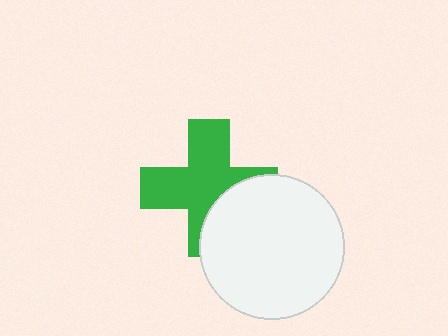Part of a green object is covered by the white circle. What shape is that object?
It is a cross.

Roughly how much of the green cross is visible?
Most of it is visible (roughly 68%).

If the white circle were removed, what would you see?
You would see the complete green cross.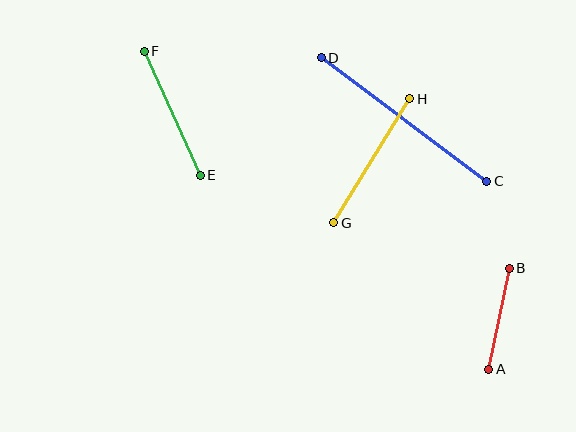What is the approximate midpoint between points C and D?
The midpoint is at approximately (404, 120) pixels.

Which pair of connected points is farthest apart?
Points C and D are farthest apart.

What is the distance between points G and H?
The distance is approximately 145 pixels.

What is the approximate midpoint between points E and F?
The midpoint is at approximately (172, 113) pixels.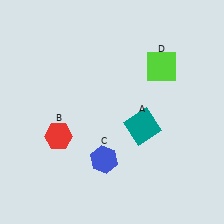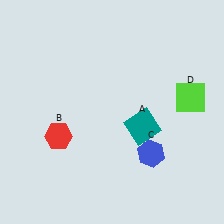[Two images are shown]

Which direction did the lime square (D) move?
The lime square (D) moved down.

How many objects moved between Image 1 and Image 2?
2 objects moved between the two images.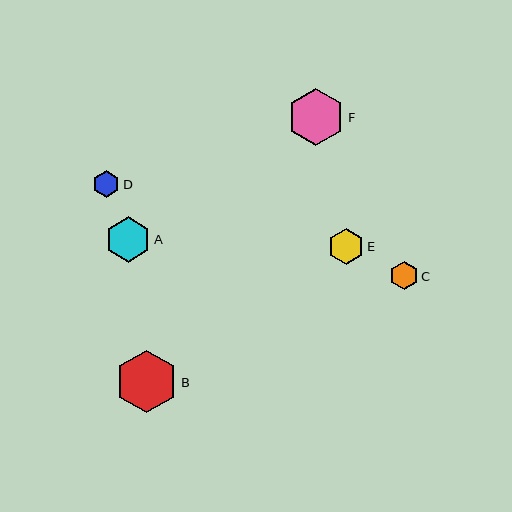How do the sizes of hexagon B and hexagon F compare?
Hexagon B and hexagon F are approximately the same size.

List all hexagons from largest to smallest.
From largest to smallest: B, F, A, E, C, D.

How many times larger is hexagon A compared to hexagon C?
Hexagon A is approximately 1.6 times the size of hexagon C.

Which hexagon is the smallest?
Hexagon D is the smallest with a size of approximately 26 pixels.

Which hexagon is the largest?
Hexagon B is the largest with a size of approximately 63 pixels.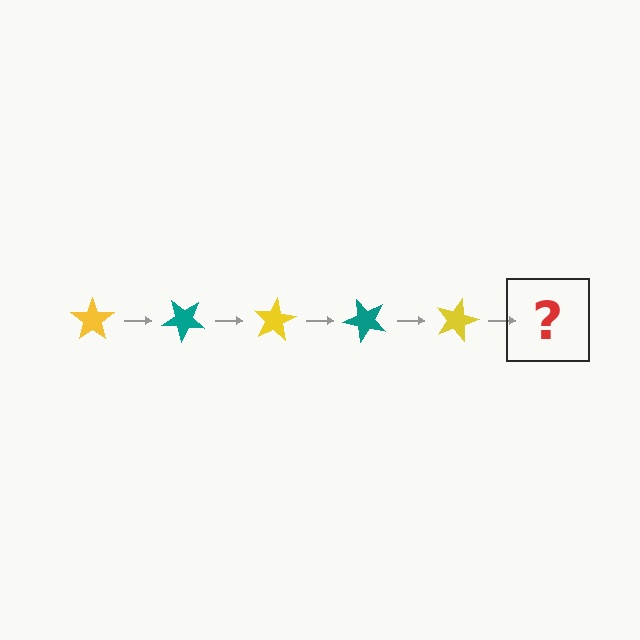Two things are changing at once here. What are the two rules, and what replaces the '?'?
The two rules are that it rotates 40 degrees each step and the color cycles through yellow and teal. The '?' should be a teal star, rotated 200 degrees from the start.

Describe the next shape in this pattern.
It should be a teal star, rotated 200 degrees from the start.